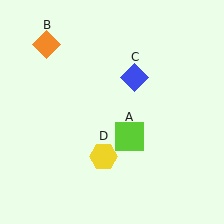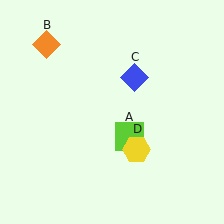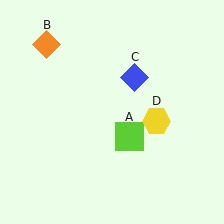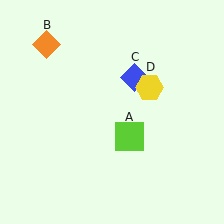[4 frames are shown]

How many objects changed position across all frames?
1 object changed position: yellow hexagon (object D).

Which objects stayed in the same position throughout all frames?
Lime square (object A) and orange diamond (object B) and blue diamond (object C) remained stationary.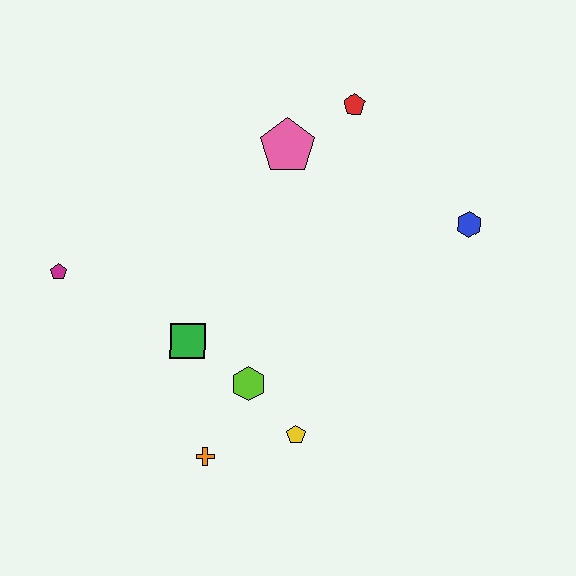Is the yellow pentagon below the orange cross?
No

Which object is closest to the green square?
The lime hexagon is closest to the green square.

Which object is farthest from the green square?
The blue hexagon is farthest from the green square.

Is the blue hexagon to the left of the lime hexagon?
No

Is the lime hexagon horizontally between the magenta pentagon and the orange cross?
No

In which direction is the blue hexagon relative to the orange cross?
The blue hexagon is to the right of the orange cross.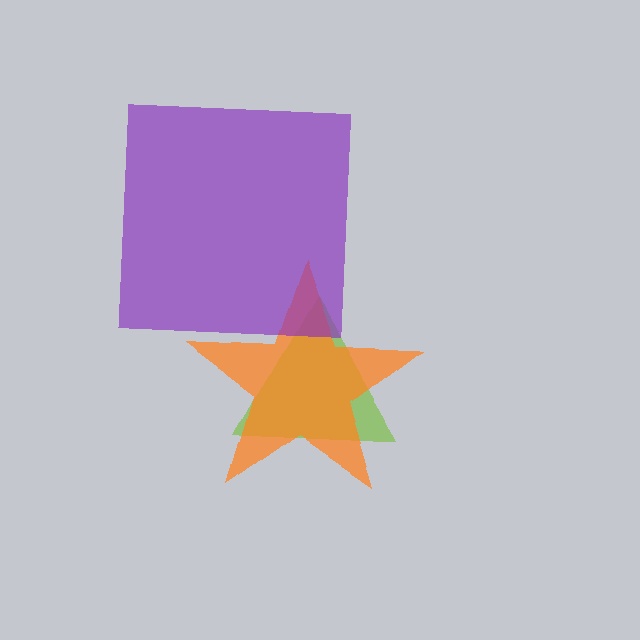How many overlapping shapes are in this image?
There are 3 overlapping shapes in the image.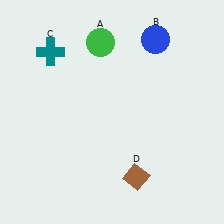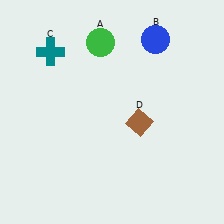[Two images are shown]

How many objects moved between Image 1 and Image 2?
1 object moved between the two images.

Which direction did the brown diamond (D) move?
The brown diamond (D) moved up.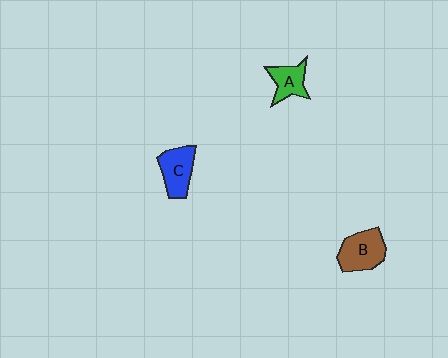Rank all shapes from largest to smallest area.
From largest to smallest: B (brown), C (blue), A (green).